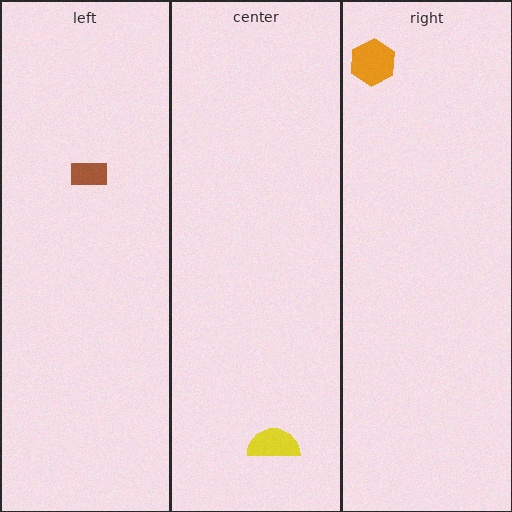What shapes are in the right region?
The orange hexagon.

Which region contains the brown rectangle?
The left region.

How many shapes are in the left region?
1.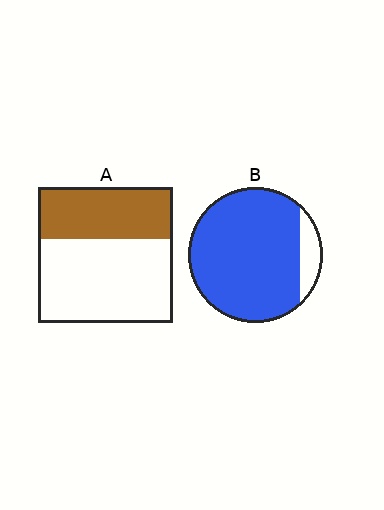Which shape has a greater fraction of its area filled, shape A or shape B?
Shape B.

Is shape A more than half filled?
No.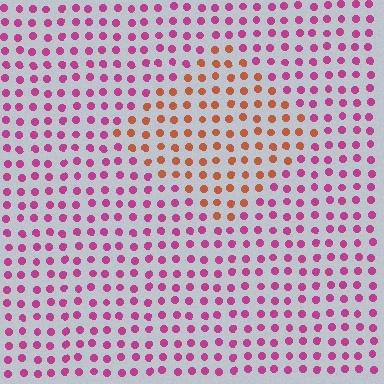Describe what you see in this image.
The image is filled with small magenta elements in a uniform arrangement. A diamond-shaped region is visible where the elements are tinted to a slightly different hue, forming a subtle color boundary.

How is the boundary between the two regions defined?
The boundary is defined purely by a slight shift in hue (about 52 degrees). Spacing, size, and orientation are identical on both sides.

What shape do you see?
I see a diamond.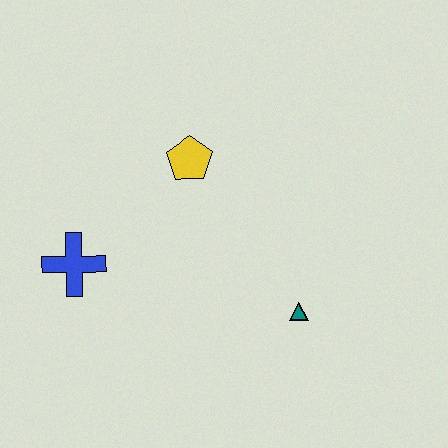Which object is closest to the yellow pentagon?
The blue cross is closest to the yellow pentagon.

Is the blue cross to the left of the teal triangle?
Yes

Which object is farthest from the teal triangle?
The blue cross is farthest from the teal triangle.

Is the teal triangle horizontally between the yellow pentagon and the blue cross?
No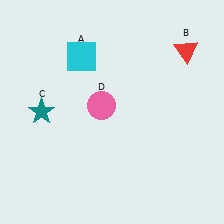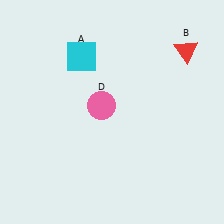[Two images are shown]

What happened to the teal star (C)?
The teal star (C) was removed in Image 2. It was in the top-left area of Image 1.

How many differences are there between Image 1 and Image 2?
There is 1 difference between the two images.